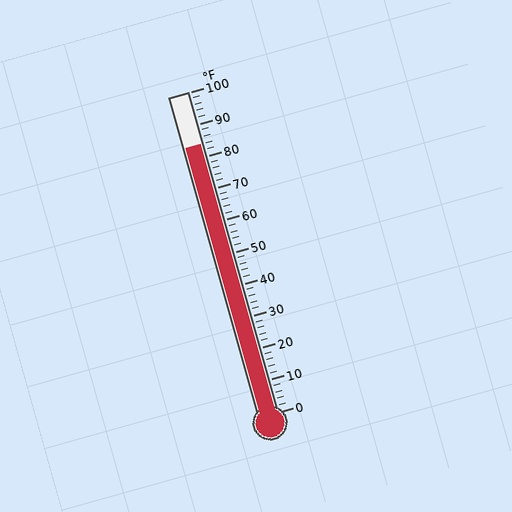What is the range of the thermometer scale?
The thermometer scale ranges from 0°F to 100°F.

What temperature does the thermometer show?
The thermometer shows approximately 84°F.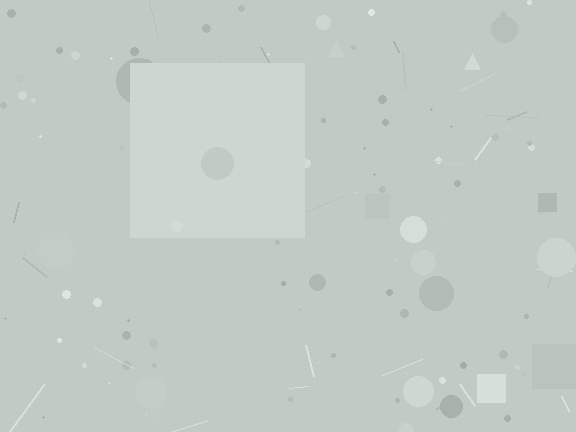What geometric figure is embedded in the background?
A square is embedded in the background.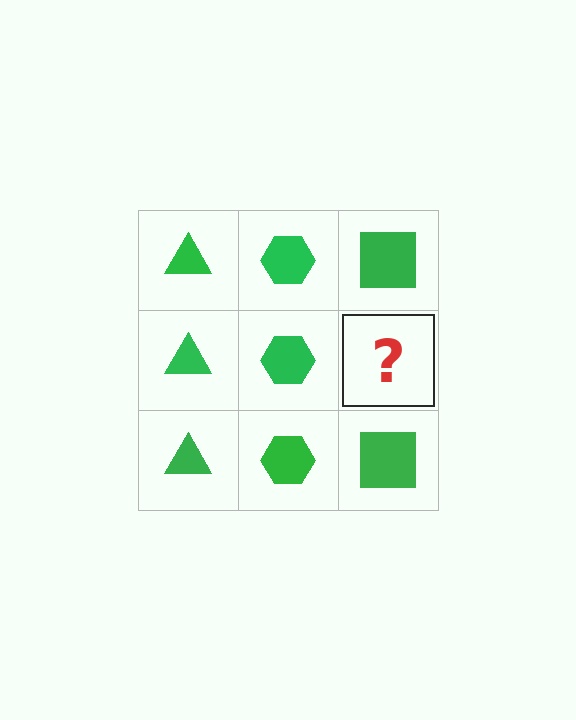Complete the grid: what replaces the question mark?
The question mark should be replaced with a green square.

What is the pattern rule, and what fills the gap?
The rule is that each column has a consistent shape. The gap should be filled with a green square.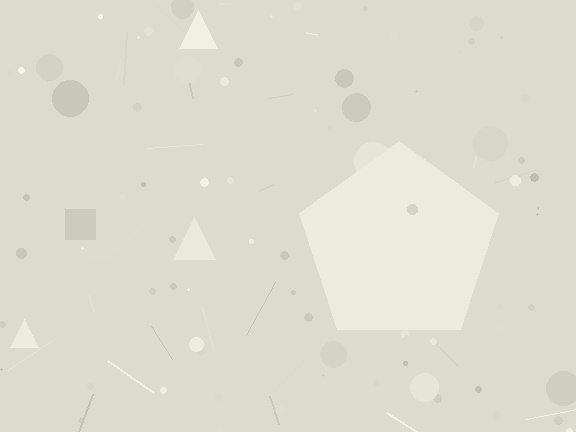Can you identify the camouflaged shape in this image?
The camouflaged shape is a pentagon.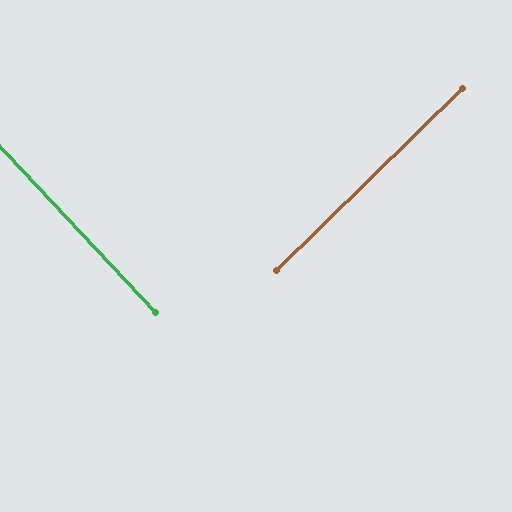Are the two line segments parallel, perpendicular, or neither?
Perpendicular — they meet at approximately 89°.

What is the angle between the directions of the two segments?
Approximately 89 degrees.